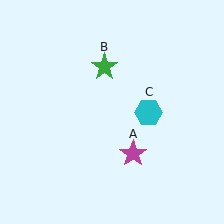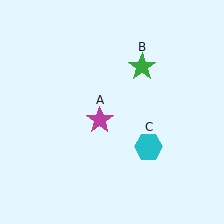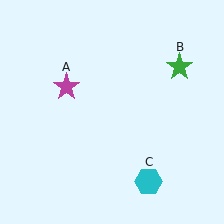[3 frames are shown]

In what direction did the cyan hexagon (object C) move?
The cyan hexagon (object C) moved down.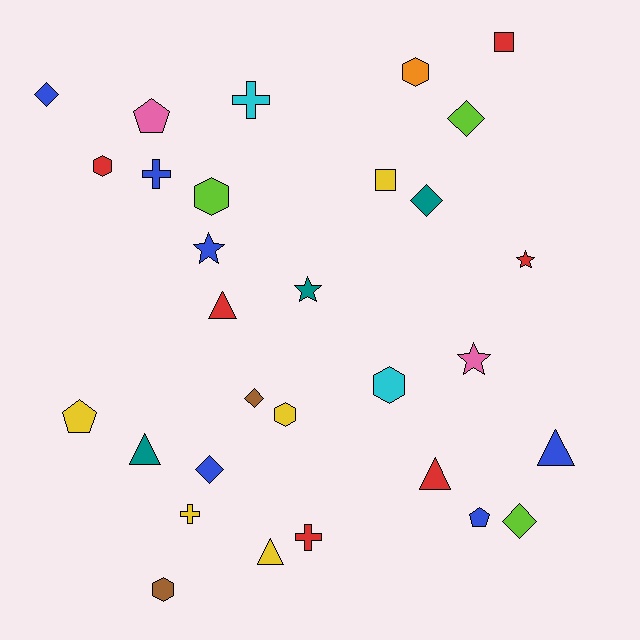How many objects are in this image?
There are 30 objects.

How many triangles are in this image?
There are 5 triangles.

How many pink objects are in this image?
There are 2 pink objects.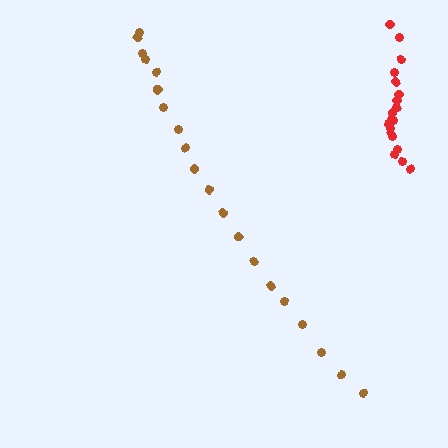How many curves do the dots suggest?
There are 2 distinct paths.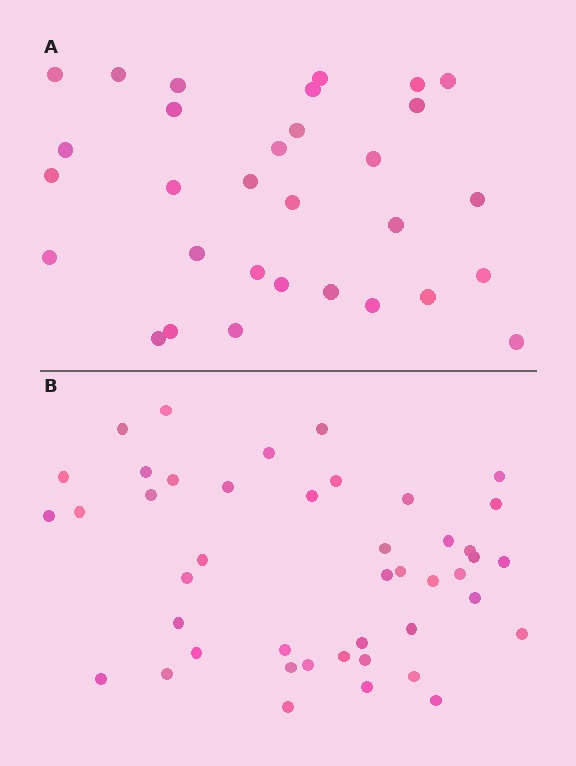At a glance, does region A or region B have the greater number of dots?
Region B (the bottom region) has more dots.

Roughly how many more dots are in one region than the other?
Region B has approximately 15 more dots than region A.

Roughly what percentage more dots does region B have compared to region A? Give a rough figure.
About 40% more.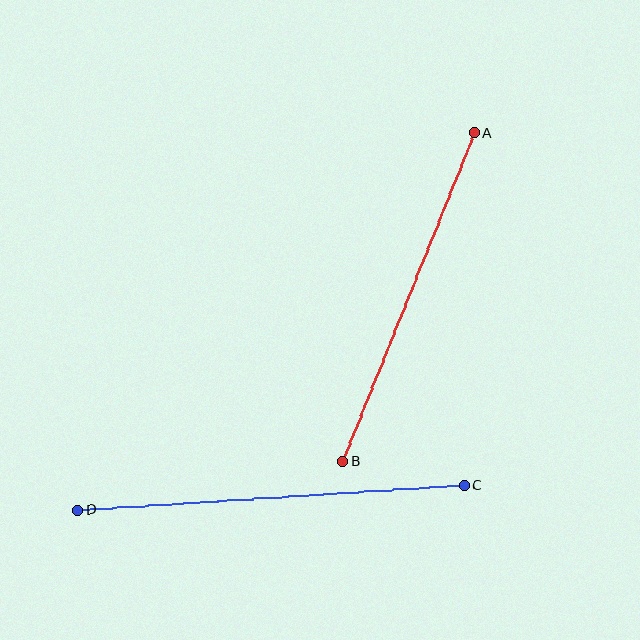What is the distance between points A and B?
The distance is approximately 354 pixels.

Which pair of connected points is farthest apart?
Points C and D are farthest apart.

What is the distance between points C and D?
The distance is approximately 387 pixels.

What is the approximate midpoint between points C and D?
The midpoint is at approximately (271, 498) pixels.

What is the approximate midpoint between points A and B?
The midpoint is at approximately (409, 297) pixels.